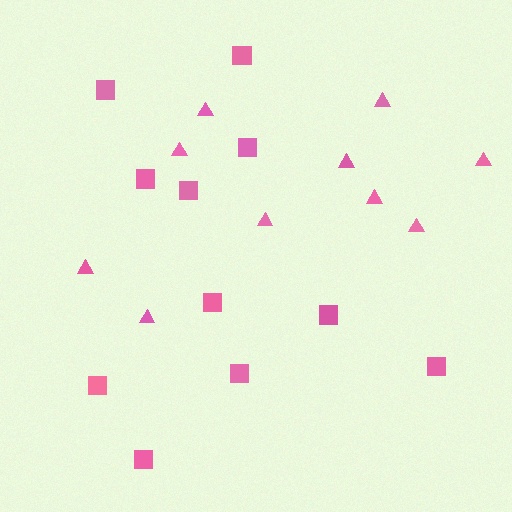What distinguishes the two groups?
There are 2 groups: one group of squares (11) and one group of triangles (10).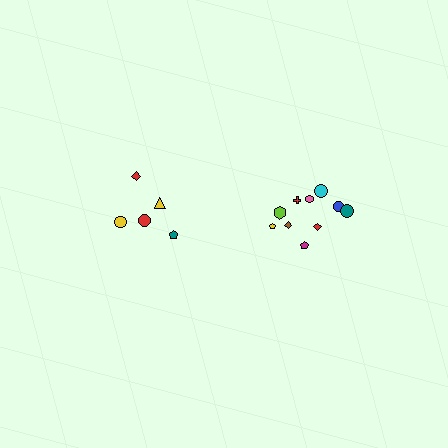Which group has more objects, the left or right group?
The right group.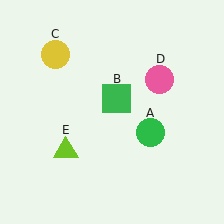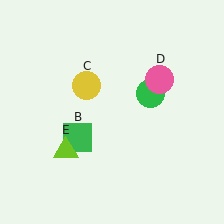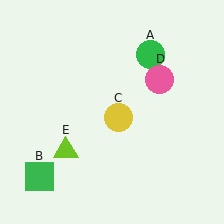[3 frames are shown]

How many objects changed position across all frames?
3 objects changed position: green circle (object A), green square (object B), yellow circle (object C).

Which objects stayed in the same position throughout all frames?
Pink circle (object D) and lime triangle (object E) remained stationary.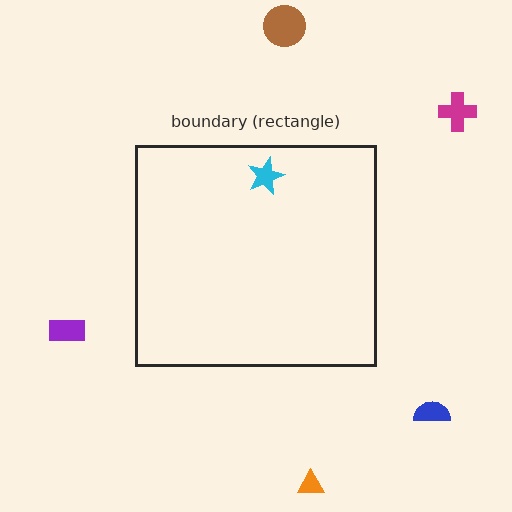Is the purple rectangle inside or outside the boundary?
Outside.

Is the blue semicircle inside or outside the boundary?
Outside.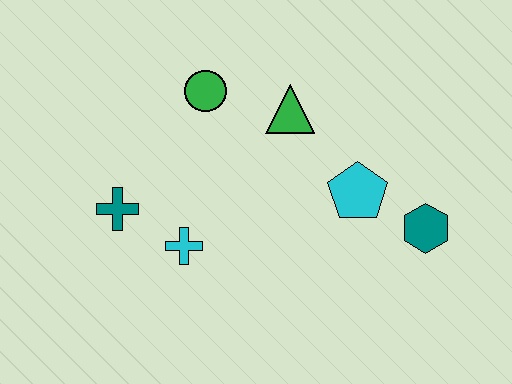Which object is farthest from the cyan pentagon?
The teal cross is farthest from the cyan pentagon.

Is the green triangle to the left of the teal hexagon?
Yes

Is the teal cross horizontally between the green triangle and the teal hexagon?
No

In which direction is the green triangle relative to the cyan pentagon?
The green triangle is above the cyan pentagon.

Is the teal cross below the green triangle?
Yes